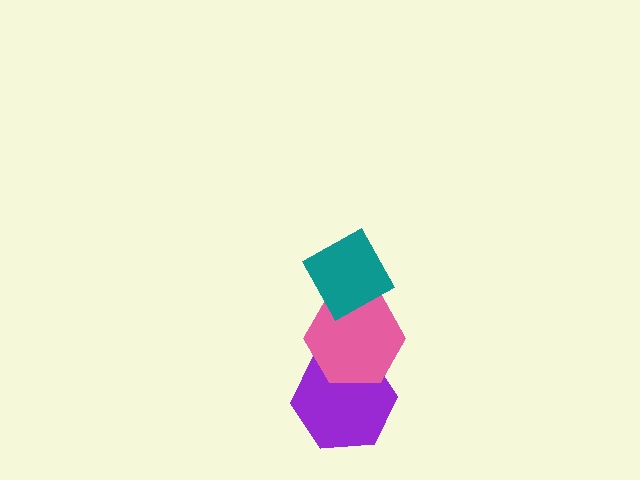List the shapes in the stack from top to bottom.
From top to bottom: the teal diamond, the pink hexagon, the purple hexagon.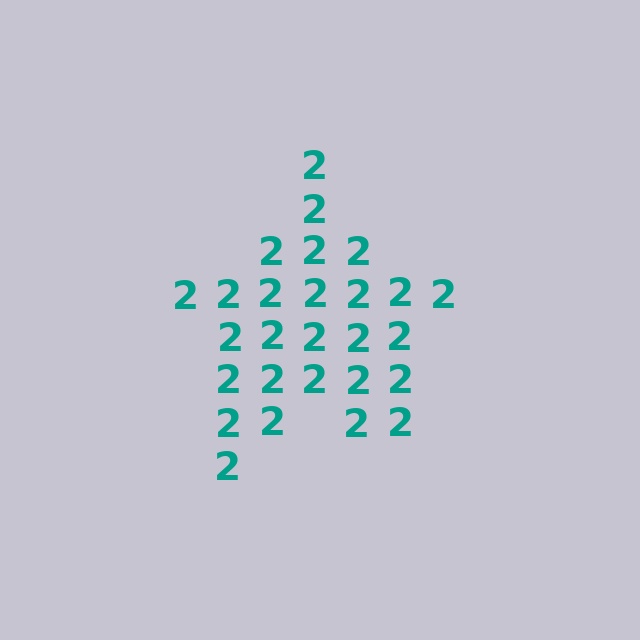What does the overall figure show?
The overall figure shows a star.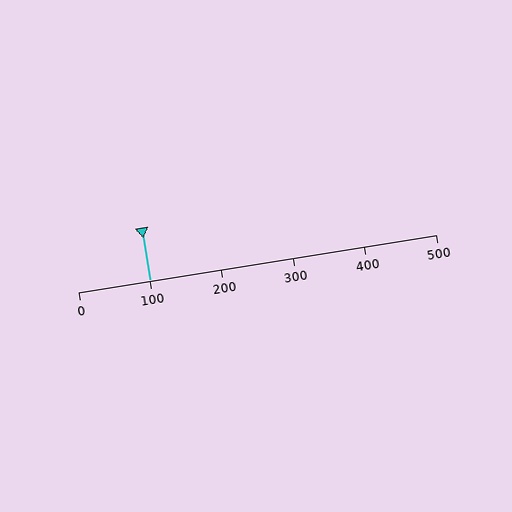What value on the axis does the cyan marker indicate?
The marker indicates approximately 100.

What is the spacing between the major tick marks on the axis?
The major ticks are spaced 100 apart.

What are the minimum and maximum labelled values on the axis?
The axis runs from 0 to 500.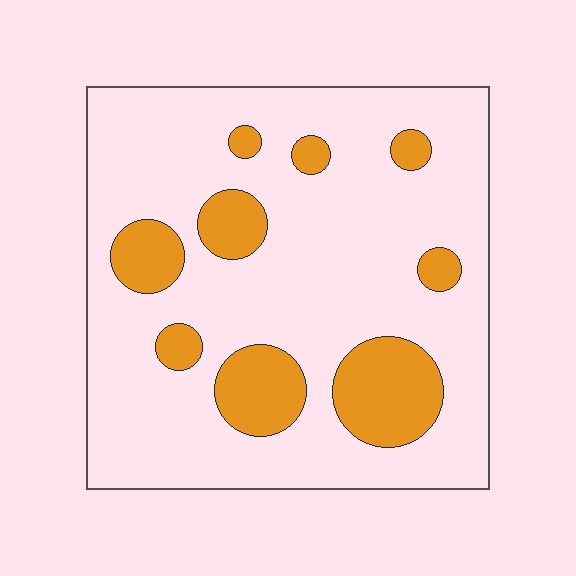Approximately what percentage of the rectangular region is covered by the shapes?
Approximately 20%.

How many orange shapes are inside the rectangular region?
9.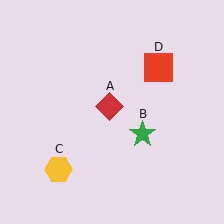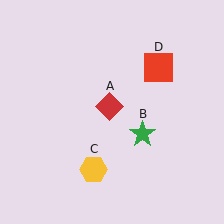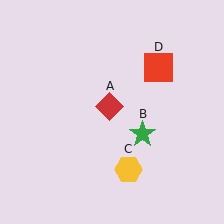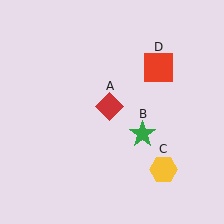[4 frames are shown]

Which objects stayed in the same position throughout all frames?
Red diamond (object A) and green star (object B) and red square (object D) remained stationary.